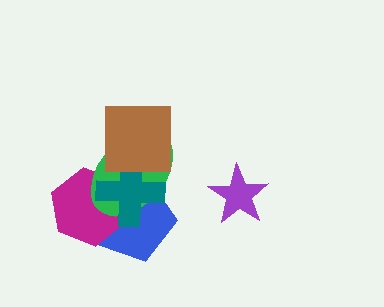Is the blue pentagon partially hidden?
Yes, it is partially covered by another shape.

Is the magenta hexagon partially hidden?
Yes, it is partially covered by another shape.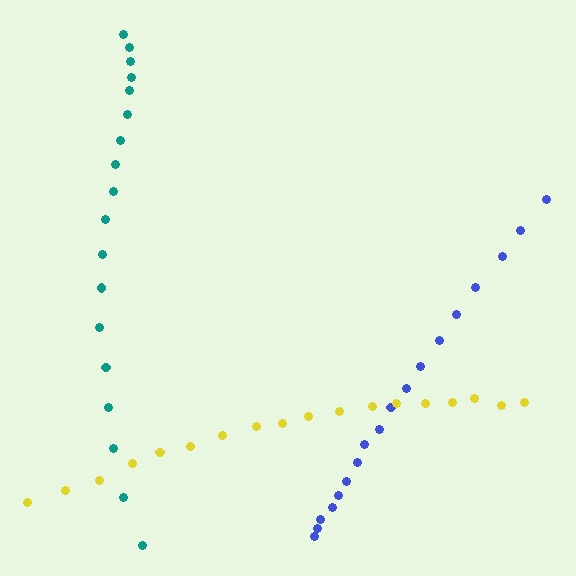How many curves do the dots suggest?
There are 3 distinct paths.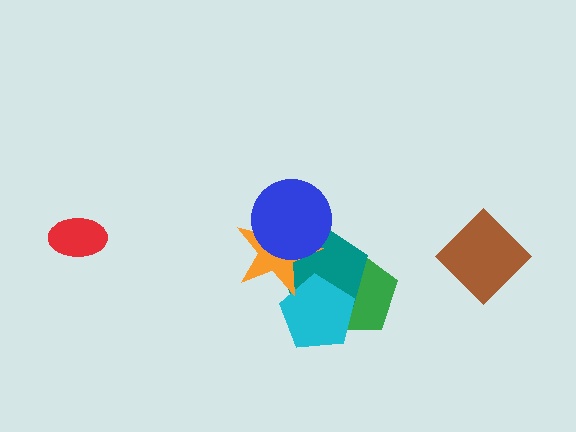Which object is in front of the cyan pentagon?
The orange star is in front of the cyan pentagon.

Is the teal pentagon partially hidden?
Yes, it is partially covered by another shape.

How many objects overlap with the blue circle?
2 objects overlap with the blue circle.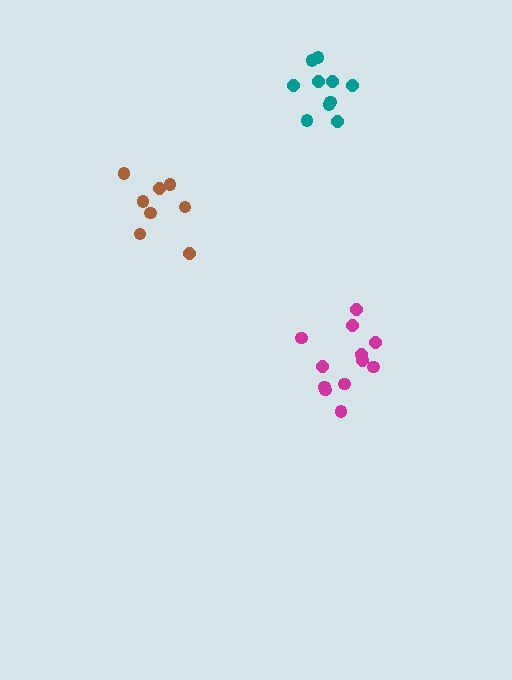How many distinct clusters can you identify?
There are 3 distinct clusters.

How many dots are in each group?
Group 1: 8 dots, Group 2: 12 dots, Group 3: 10 dots (30 total).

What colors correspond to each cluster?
The clusters are colored: brown, magenta, teal.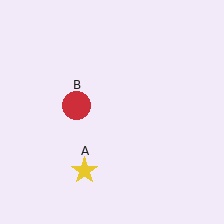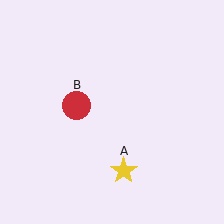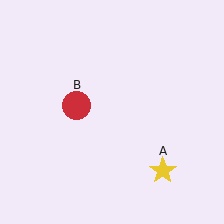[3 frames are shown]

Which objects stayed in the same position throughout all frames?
Red circle (object B) remained stationary.